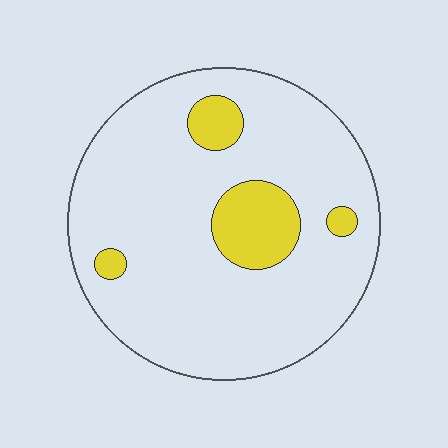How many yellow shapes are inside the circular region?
4.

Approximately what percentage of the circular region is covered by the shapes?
Approximately 15%.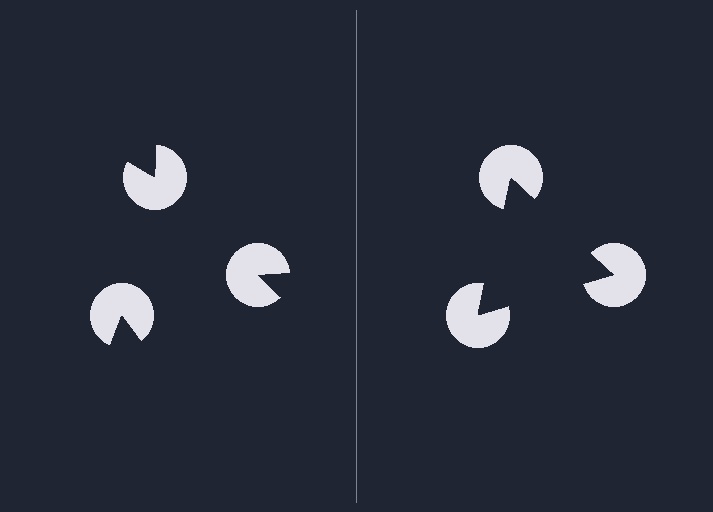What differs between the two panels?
The pac-man discs are positioned identically on both sides; only the wedge orientations differ. On the right they align to a triangle; on the left they are misaligned.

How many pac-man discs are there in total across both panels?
6 — 3 on each side.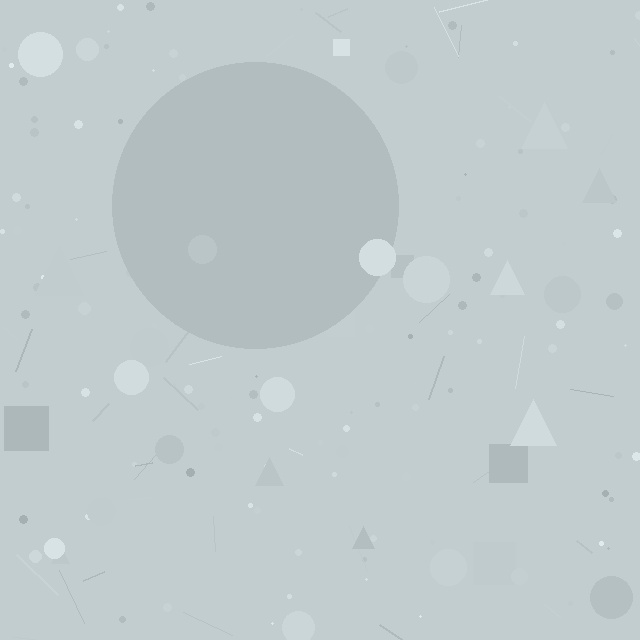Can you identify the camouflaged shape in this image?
The camouflaged shape is a circle.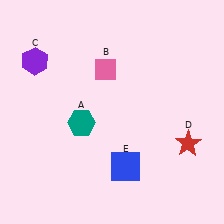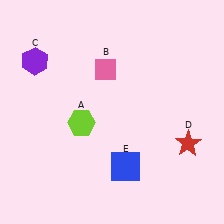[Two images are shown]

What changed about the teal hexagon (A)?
In Image 1, A is teal. In Image 2, it changed to lime.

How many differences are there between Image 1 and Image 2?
There is 1 difference between the two images.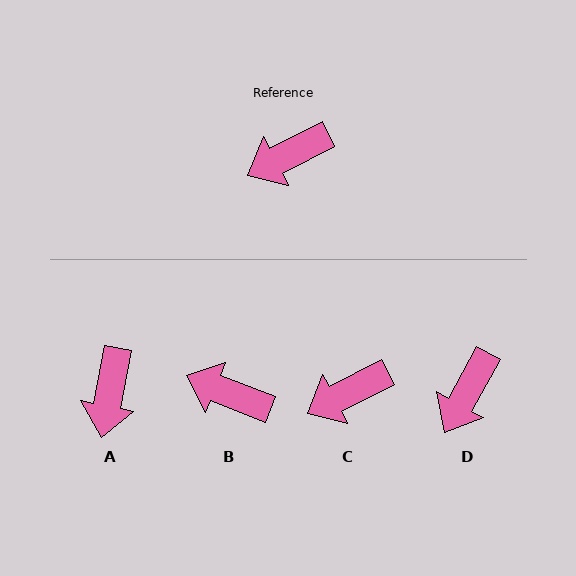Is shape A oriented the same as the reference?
No, it is off by about 52 degrees.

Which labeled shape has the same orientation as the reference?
C.